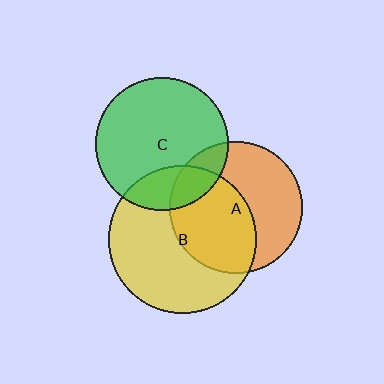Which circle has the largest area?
Circle B (yellow).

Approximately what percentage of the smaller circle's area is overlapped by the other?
Approximately 15%.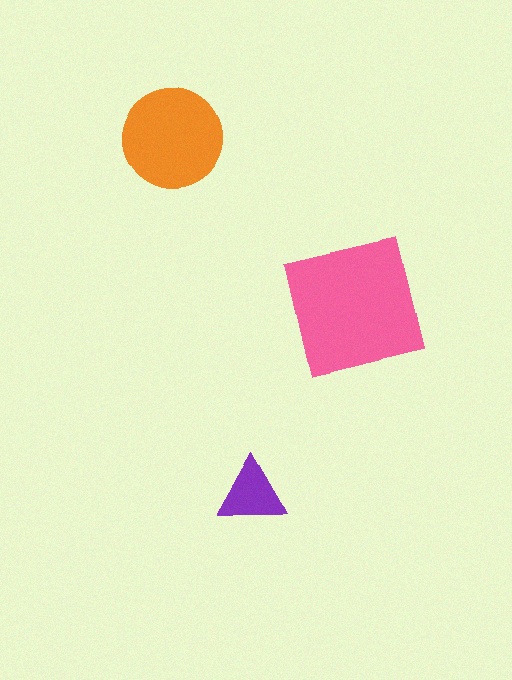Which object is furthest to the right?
The pink square is rightmost.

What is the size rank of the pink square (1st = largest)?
1st.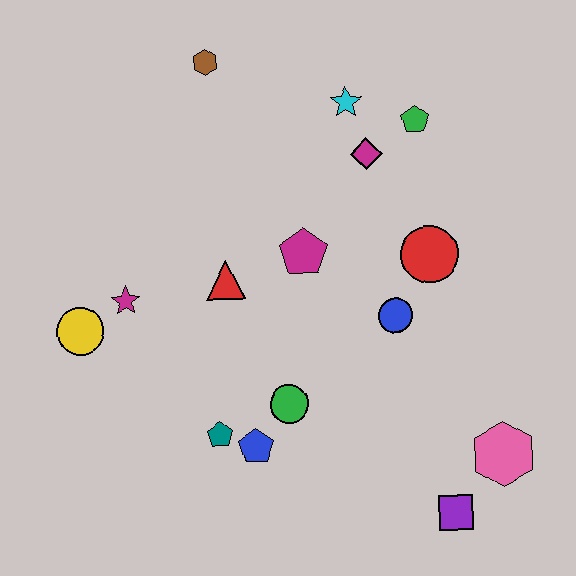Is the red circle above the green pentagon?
No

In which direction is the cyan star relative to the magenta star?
The cyan star is to the right of the magenta star.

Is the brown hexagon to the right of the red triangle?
No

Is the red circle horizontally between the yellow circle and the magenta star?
No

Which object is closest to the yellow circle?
The magenta star is closest to the yellow circle.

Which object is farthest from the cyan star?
The purple square is farthest from the cyan star.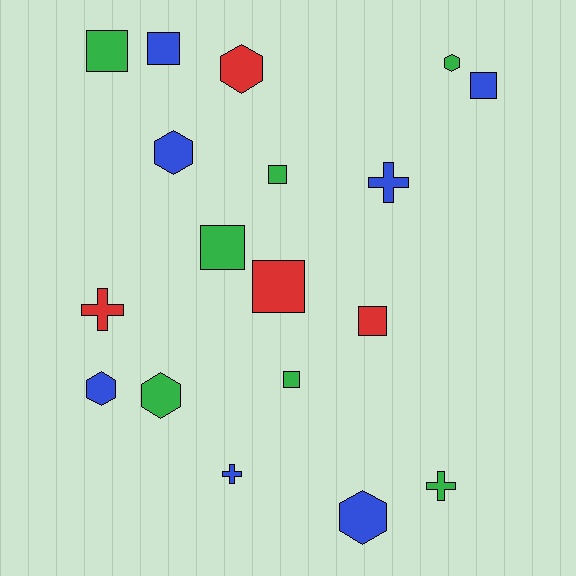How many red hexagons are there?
There is 1 red hexagon.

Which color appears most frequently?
Green, with 7 objects.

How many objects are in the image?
There are 18 objects.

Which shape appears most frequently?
Square, with 8 objects.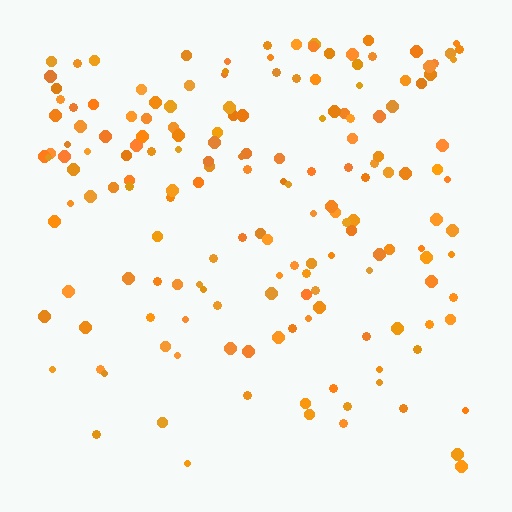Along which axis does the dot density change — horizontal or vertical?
Vertical.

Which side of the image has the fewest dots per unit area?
The bottom.